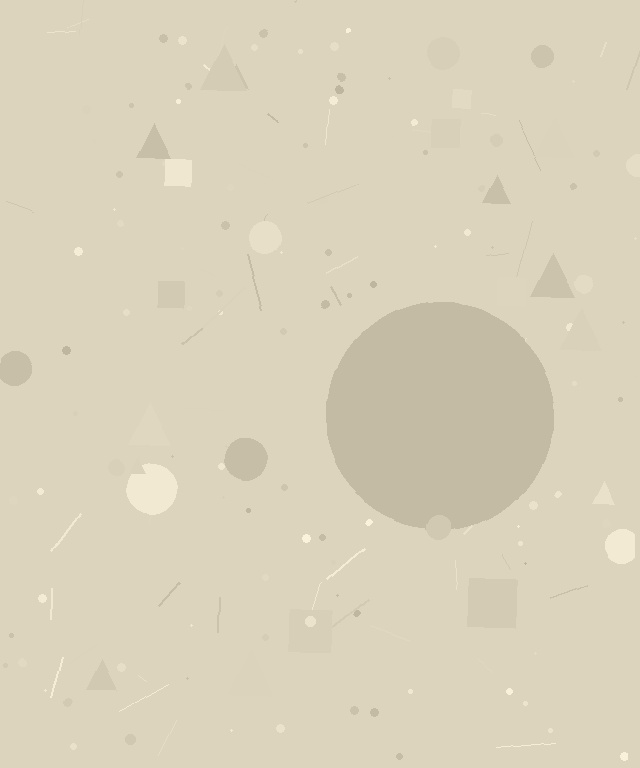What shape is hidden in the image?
A circle is hidden in the image.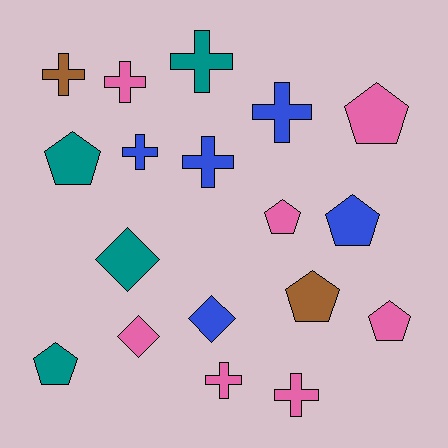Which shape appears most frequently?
Cross, with 8 objects.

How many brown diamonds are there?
There are no brown diamonds.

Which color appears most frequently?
Pink, with 7 objects.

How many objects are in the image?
There are 18 objects.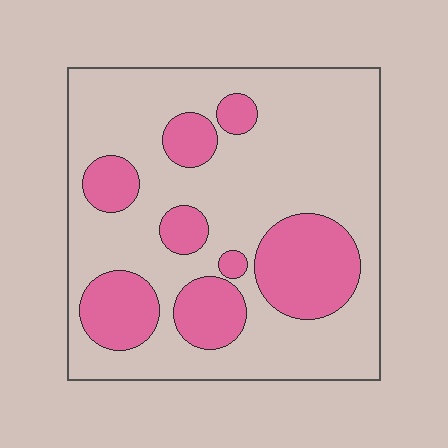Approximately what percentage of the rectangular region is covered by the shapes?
Approximately 30%.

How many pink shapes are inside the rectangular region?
8.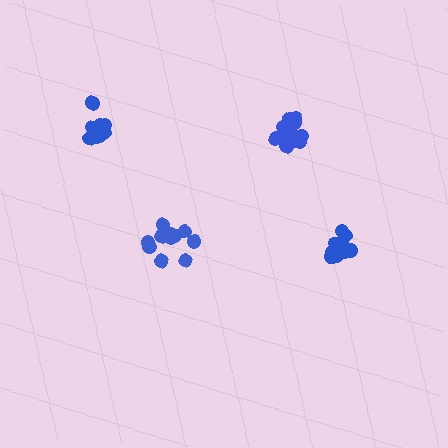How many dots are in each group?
Group 1: 13 dots, Group 2: 11 dots, Group 3: 11 dots, Group 4: 14 dots (49 total).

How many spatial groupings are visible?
There are 4 spatial groupings.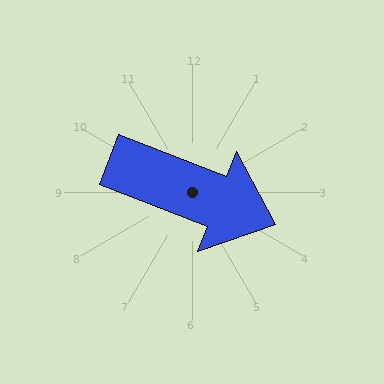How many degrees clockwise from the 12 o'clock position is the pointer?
Approximately 111 degrees.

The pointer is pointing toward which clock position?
Roughly 4 o'clock.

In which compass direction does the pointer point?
East.